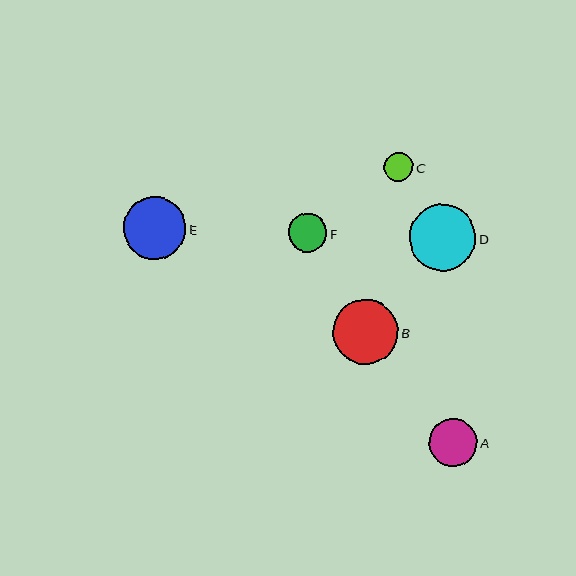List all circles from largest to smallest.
From largest to smallest: D, B, E, A, F, C.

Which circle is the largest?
Circle D is the largest with a size of approximately 67 pixels.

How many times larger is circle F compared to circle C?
Circle F is approximately 1.3 times the size of circle C.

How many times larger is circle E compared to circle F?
Circle E is approximately 1.6 times the size of circle F.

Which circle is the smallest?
Circle C is the smallest with a size of approximately 29 pixels.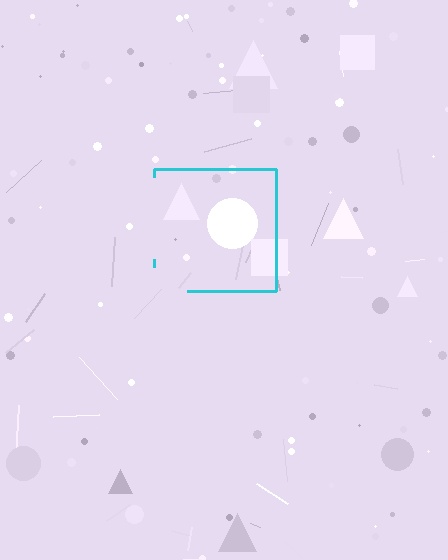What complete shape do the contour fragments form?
The contour fragments form a square.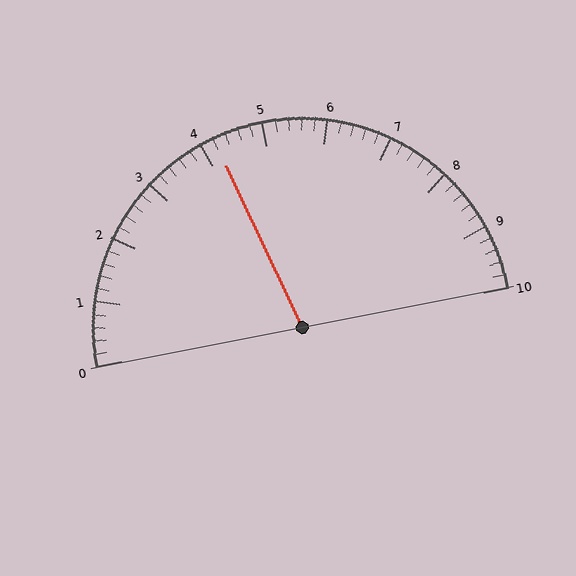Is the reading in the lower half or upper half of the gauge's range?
The reading is in the lower half of the range (0 to 10).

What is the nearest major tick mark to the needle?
The nearest major tick mark is 4.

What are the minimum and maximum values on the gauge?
The gauge ranges from 0 to 10.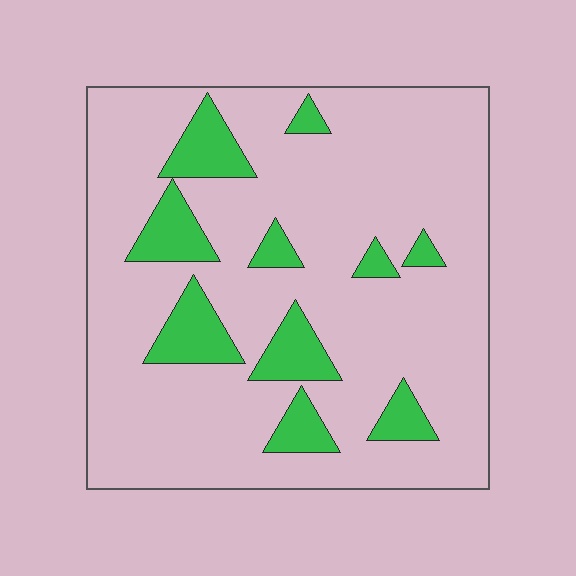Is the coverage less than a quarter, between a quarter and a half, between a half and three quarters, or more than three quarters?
Less than a quarter.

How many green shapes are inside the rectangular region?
10.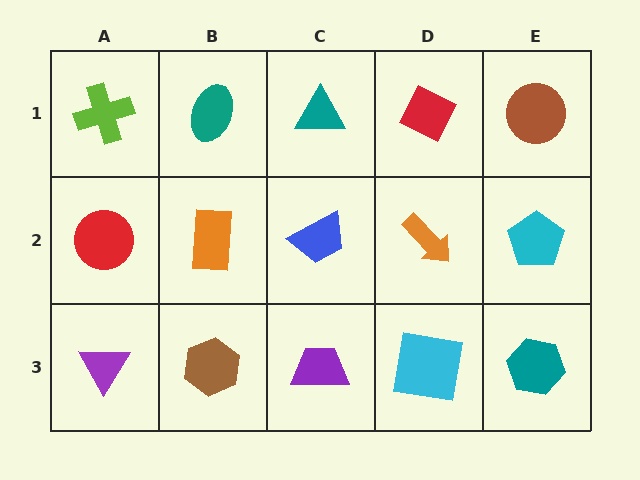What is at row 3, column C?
A purple trapezoid.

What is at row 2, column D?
An orange arrow.